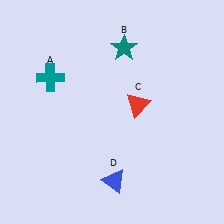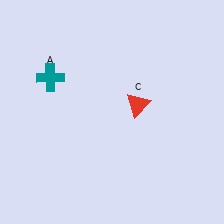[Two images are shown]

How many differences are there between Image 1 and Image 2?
There are 2 differences between the two images.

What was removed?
The teal star (B), the blue triangle (D) were removed in Image 2.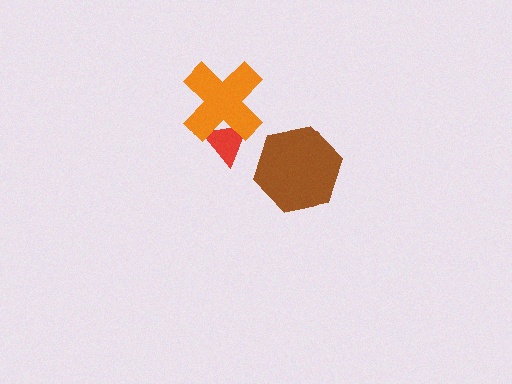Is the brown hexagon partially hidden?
No, no other shape covers it.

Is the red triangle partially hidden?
Yes, it is partially covered by another shape.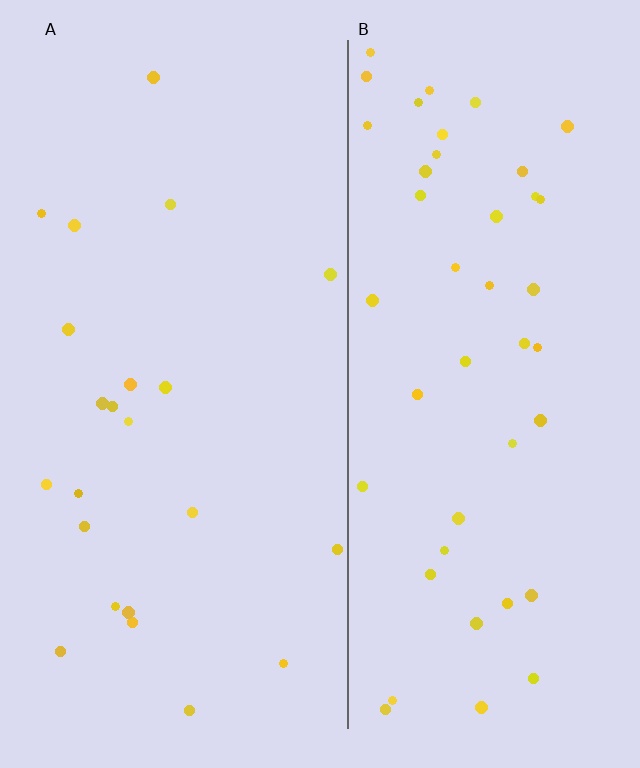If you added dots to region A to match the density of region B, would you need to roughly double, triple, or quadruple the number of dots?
Approximately double.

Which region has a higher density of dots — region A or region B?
B (the right).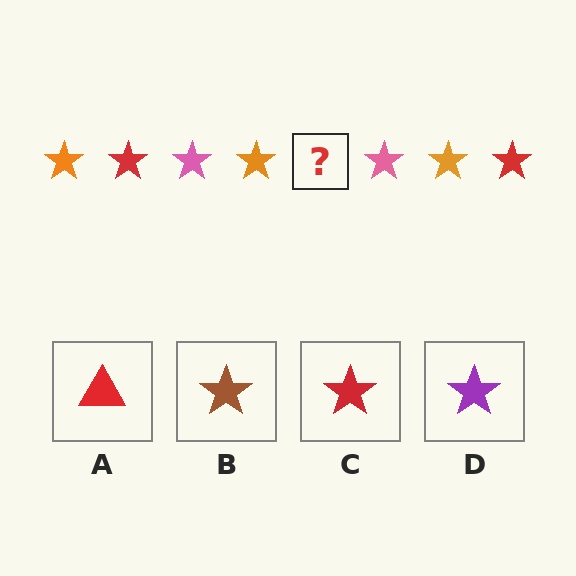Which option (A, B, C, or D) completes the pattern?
C.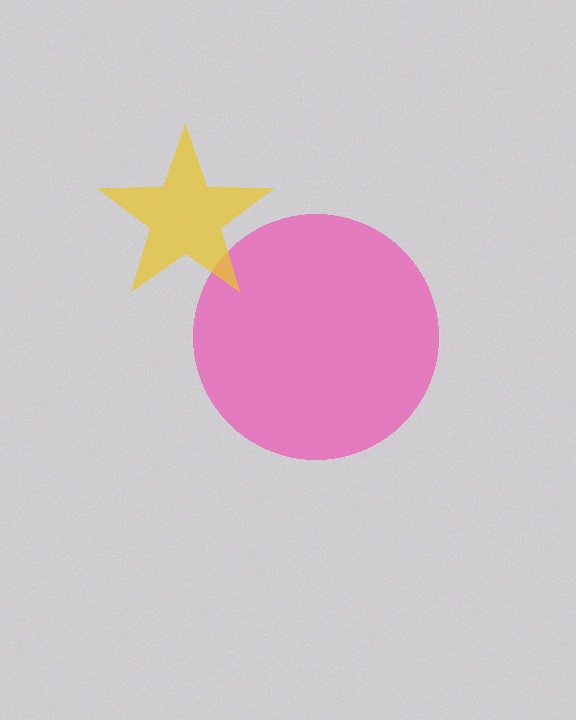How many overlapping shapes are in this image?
There are 2 overlapping shapes in the image.